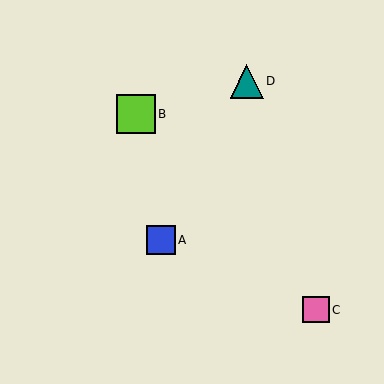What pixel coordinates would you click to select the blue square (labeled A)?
Click at (161, 240) to select the blue square A.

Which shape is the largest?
The lime square (labeled B) is the largest.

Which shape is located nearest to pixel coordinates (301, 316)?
The pink square (labeled C) at (316, 310) is nearest to that location.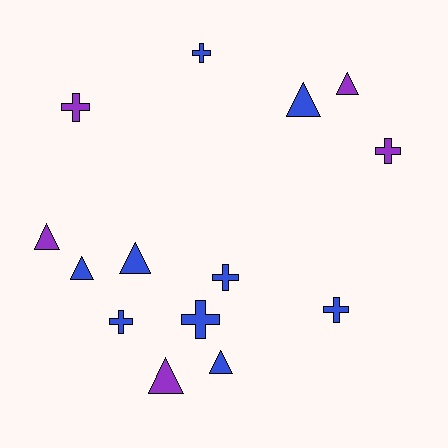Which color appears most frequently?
Blue, with 9 objects.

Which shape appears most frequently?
Triangle, with 7 objects.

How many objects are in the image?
There are 14 objects.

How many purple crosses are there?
There are 2 purple crosses.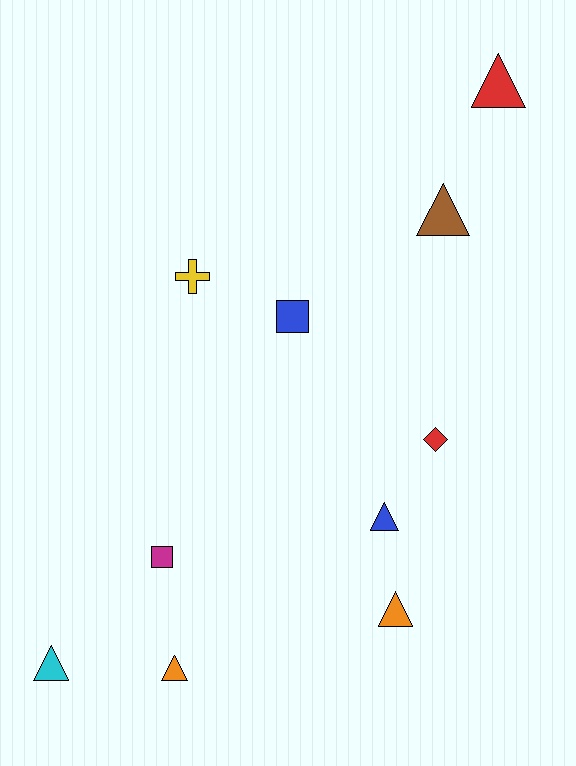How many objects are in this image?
There are 10 objects.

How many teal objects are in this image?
There are no teal objects.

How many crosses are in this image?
There is 1 cross.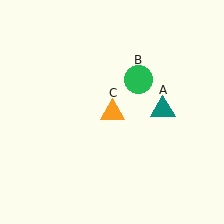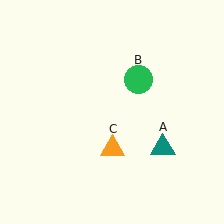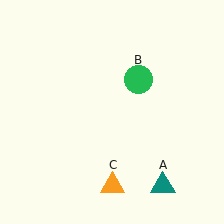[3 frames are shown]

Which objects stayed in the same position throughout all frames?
Green circle (object B) remained stationary.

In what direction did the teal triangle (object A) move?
The teal triangle (object A) moved down.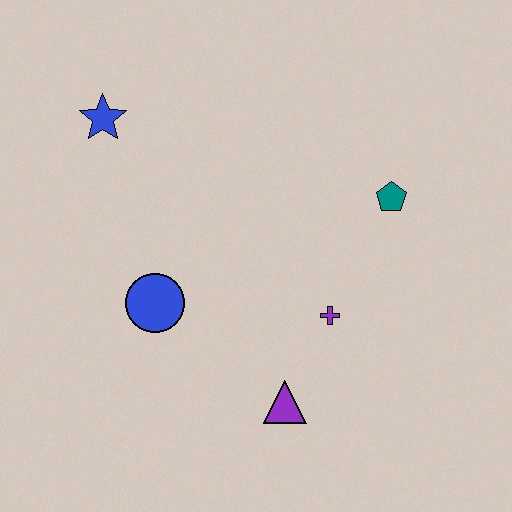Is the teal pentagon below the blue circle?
No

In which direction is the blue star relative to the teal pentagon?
The blue star is to the left of the teal pentagon.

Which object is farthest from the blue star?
The purple triangle is farthest from the blue star.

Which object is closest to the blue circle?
The purple triangle is closest to the blue circle.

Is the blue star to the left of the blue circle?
Yes